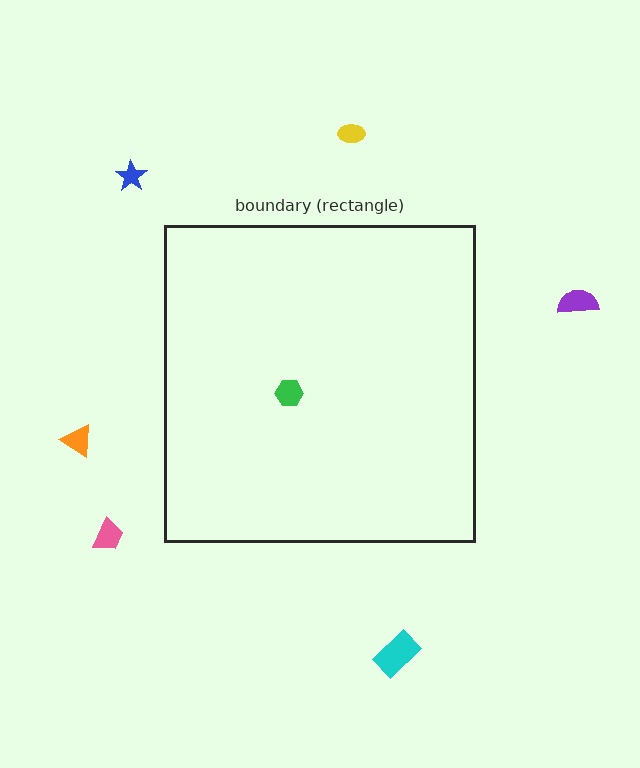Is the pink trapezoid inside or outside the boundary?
Outside.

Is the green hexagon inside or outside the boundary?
Inside.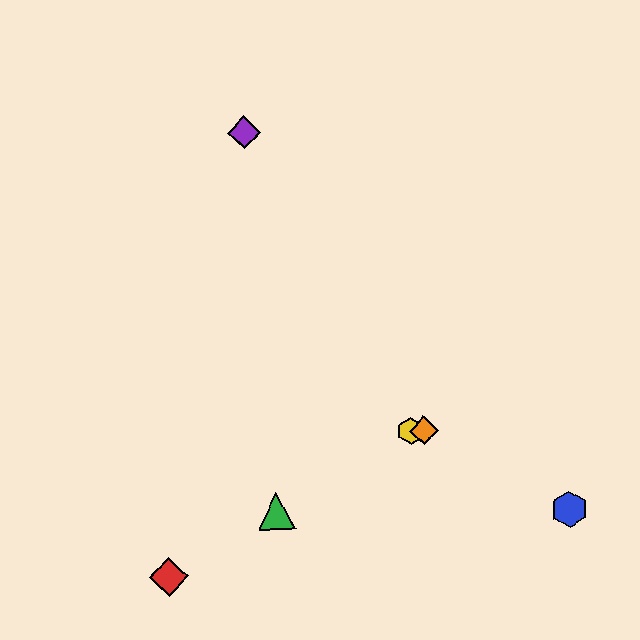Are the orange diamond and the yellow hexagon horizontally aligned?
Yes, both are at y≈431.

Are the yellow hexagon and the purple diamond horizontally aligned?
No, the yellow hexagon is at y≈431 and the purple diamond is at y≈132.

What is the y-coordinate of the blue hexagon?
The blue hexagon is at y≈509.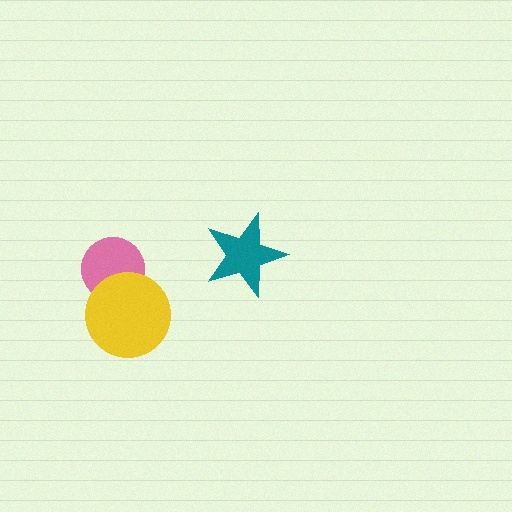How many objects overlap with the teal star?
0 objects overlap with the teal star.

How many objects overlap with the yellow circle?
1 object overlaps with the yellow circle.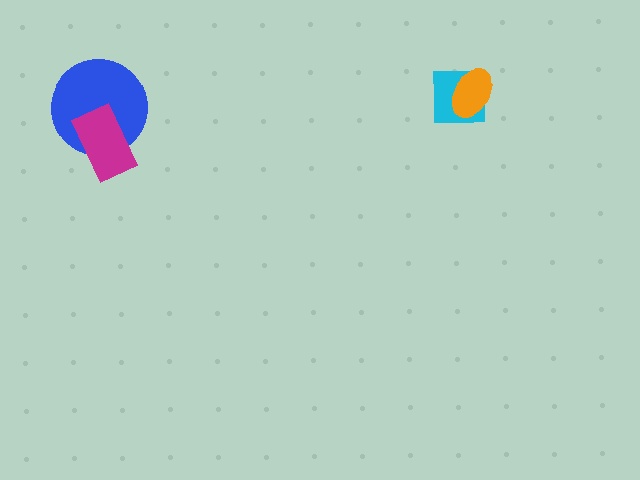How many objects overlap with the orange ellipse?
1 object overlaps with the orange ellipse.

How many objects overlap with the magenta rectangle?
1 object overlaps with the magenta rectangle.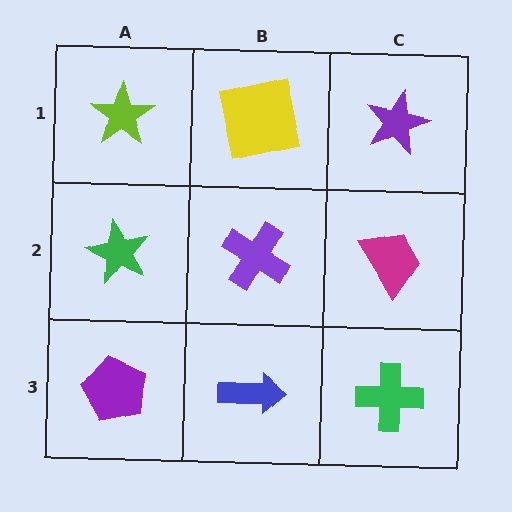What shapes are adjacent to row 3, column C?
A magenta trapezoid (row 2, column C), a blue arrow (row 3, column B).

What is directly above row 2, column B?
A yellow square.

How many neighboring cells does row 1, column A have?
2.